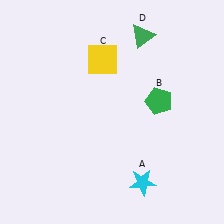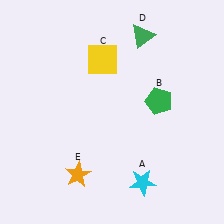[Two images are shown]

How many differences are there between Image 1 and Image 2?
There is 1 difference between the two images.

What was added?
An orange star (E) was added in Image 2.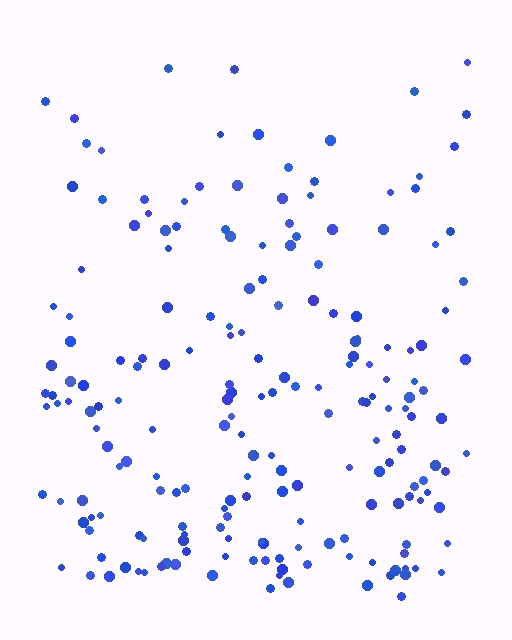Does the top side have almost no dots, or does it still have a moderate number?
Still a moderate number, just noticeably fewer than the bottom.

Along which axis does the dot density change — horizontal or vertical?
Vertical.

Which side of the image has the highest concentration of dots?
The bottom.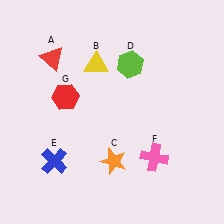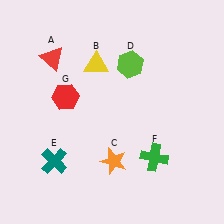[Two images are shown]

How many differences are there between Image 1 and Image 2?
There are 2 differences between the two images.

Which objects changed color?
E changed from blue to teal. F changed from pink to green.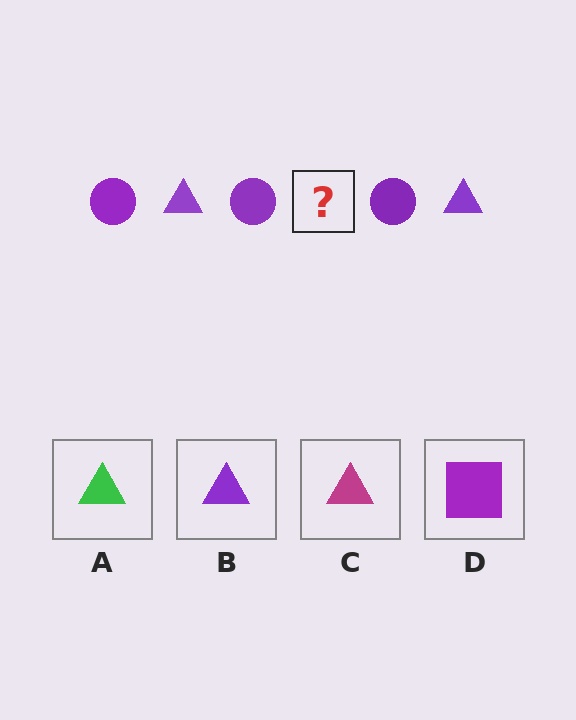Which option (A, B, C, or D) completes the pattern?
B.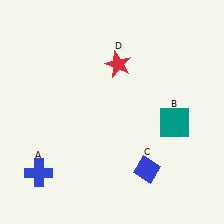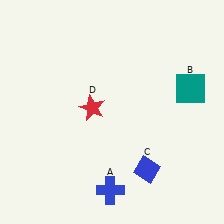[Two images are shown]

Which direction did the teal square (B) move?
The teal square (B) moved up.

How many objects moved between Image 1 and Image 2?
3 objects moved between the two images.